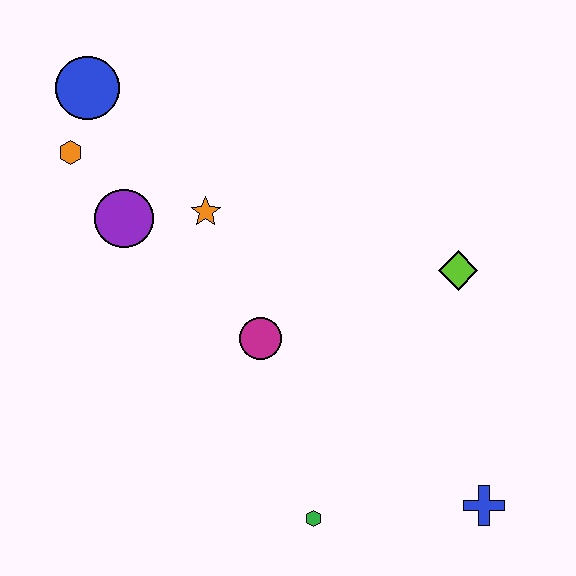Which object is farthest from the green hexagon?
The blue circle is farthest from the green hexagon.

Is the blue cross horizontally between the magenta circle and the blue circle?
No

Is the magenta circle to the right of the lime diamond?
No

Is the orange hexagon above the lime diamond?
Yes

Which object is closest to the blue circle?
The orange hexagon is closest to the blue circle.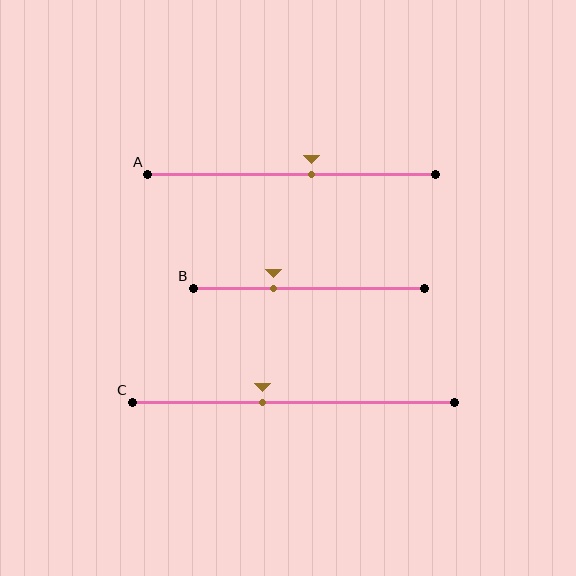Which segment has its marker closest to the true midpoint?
Segment A has its marker closest to the true midpoint.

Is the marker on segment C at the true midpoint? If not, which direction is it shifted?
No, the marker on segment C is shifted to the left by about 9% of the segment length.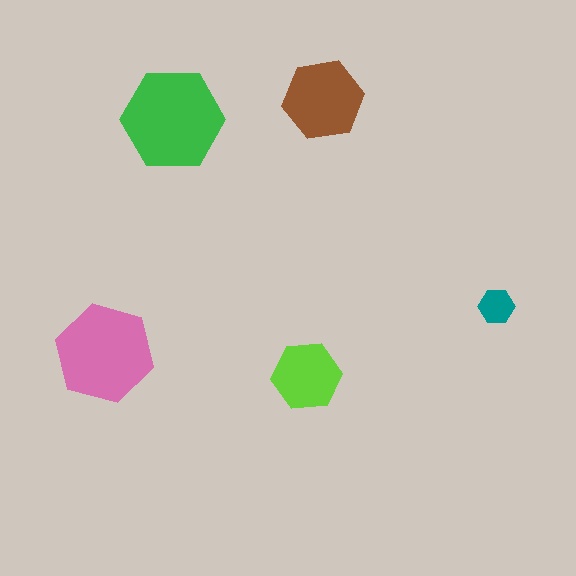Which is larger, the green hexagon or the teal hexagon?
The green one.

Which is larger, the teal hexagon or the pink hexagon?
The pink one.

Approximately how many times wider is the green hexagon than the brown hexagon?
About 1.5 times wider.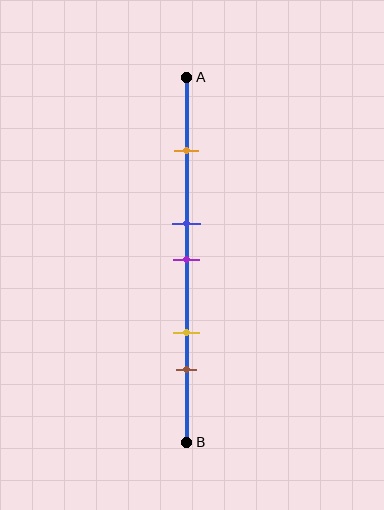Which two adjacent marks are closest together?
The blue and purple marks are the closest adjacent pair.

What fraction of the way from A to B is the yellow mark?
The yellow mark is approximately 70% (0.7) of the way from A to B.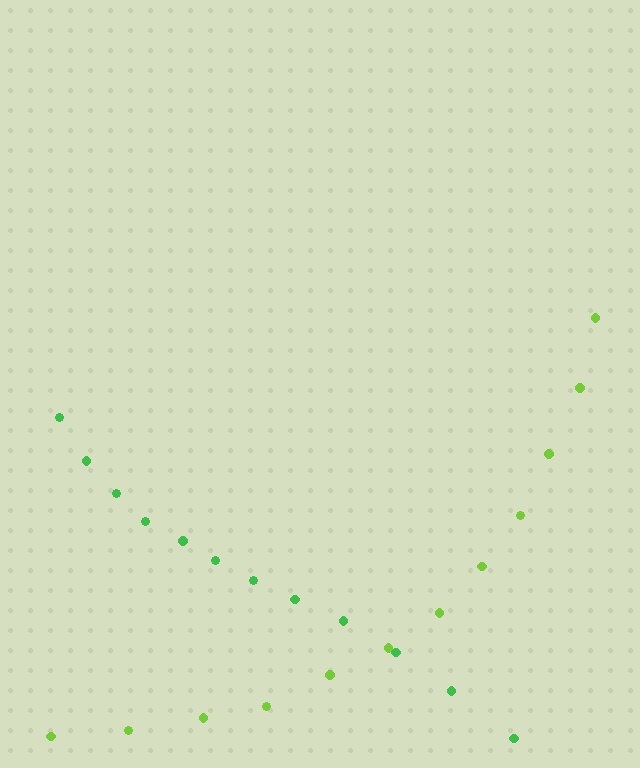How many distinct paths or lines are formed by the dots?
There are 2 distinct paths.